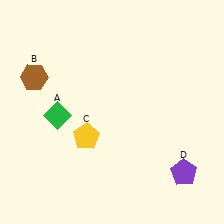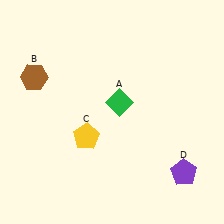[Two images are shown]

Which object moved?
The green diamond (A) moved right.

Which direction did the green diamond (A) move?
The green diamond (A) moved right.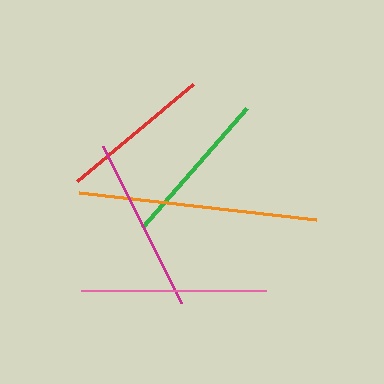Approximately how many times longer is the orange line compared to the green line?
The orange line is approximately 1.5 times the length of the green line.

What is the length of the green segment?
The green segment is approximately 158 pixels long.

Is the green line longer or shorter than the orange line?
The orange line is longer than the green line.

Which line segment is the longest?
The orange line is the longest at approximately 238 pixels.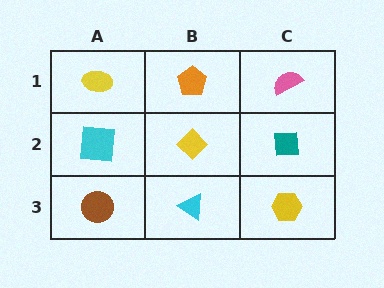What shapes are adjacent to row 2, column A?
A yellow ellipse (row 1, column A), a brown circle (row 3, column A), a yellow diamond (row 2, column B).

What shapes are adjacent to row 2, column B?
An orange pentagon (row 1, column B), a cyan triangle (row 3, column B), a cyan square (row 2, column A), a teal square (row 2, column C).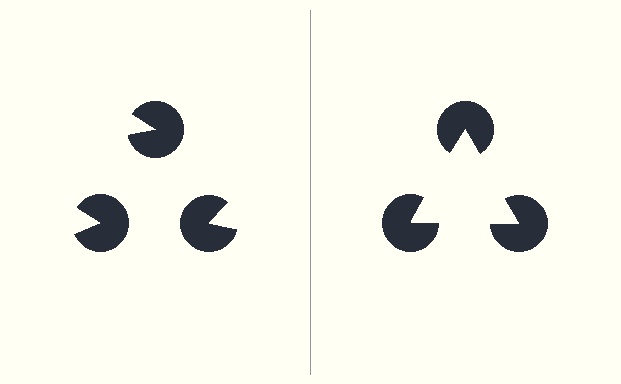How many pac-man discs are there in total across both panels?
6 — 3 on each side.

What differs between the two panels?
The pac-man discs are positioned identically on both sides; only the wedge orientations differ. On the right they align to a triangle; on the left they are misaligned.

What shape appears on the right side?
An illusory triangle.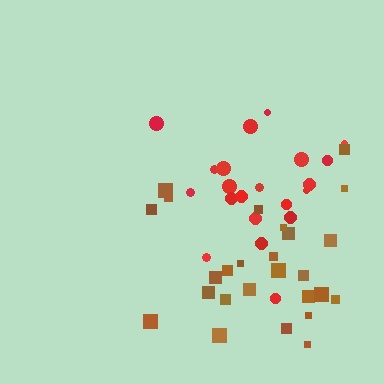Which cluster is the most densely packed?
Red.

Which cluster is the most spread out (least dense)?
Brown.